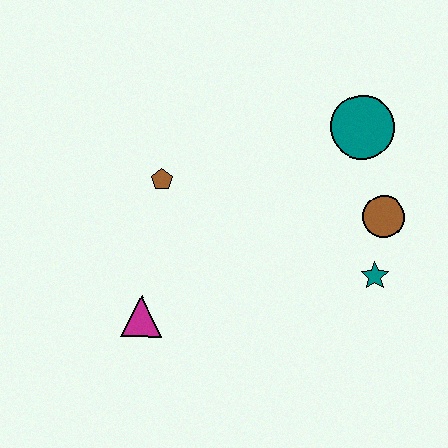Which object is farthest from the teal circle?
The magenta triangle is farthest from the teal circle.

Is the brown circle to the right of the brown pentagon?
Yes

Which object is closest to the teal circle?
The brown circle is closest to the teal circle.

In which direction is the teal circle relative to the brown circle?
The teal circle is above the brown circle.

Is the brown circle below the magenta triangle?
No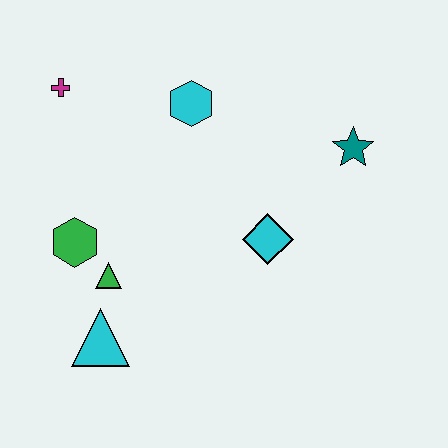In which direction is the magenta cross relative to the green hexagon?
The magenta cross is above the green hexagon.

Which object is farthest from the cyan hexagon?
The cyan triangle is farthest from the cyan hexagon.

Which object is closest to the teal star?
The cyan diamond is closest to the teal star.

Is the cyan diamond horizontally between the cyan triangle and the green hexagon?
No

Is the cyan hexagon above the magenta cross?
No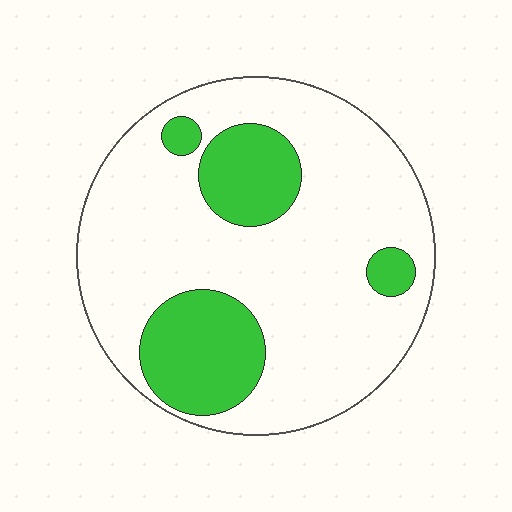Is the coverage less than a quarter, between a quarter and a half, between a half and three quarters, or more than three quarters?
Less than a quarter.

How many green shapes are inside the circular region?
4.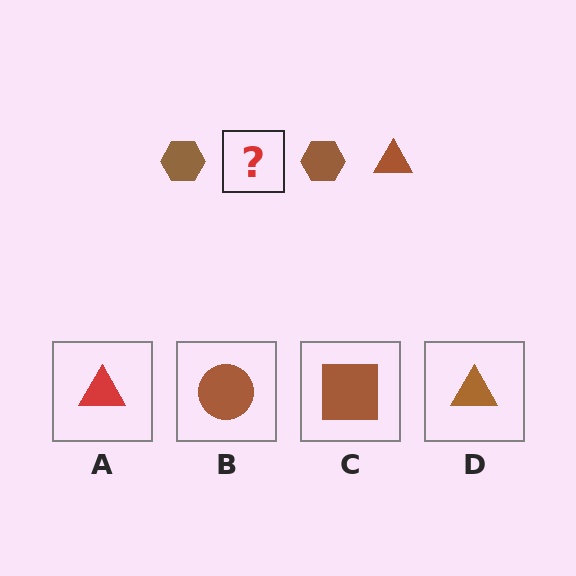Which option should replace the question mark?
Option D.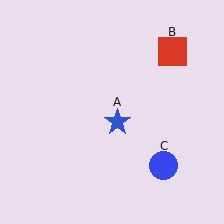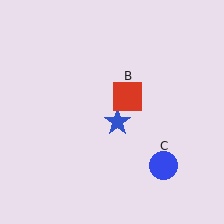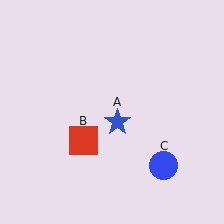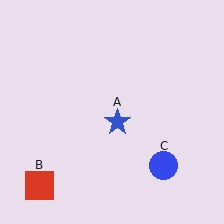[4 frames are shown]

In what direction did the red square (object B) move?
The red square (object B) moved down and to the left.